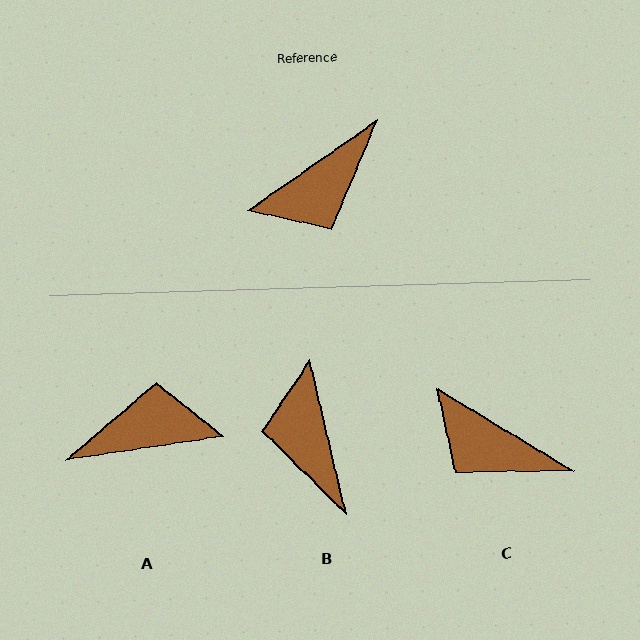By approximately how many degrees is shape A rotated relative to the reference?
Approximately 154 degrees counter-clockwise.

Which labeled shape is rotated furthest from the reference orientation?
A, about 154 degrees away.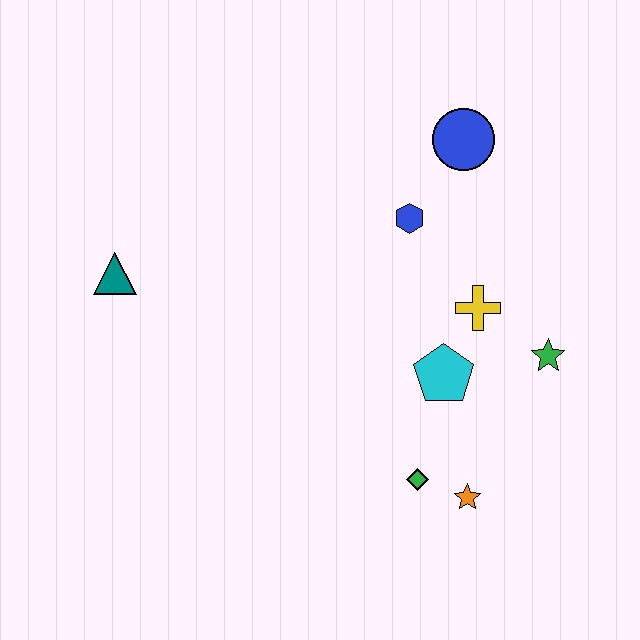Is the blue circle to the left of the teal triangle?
No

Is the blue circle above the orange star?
Yes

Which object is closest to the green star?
The yellow cross is closest to the green star.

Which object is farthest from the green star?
The teal triangle is farthest from the green star.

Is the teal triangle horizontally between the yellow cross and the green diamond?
No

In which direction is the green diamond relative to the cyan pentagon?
The green diamond is below the cyan pentagon.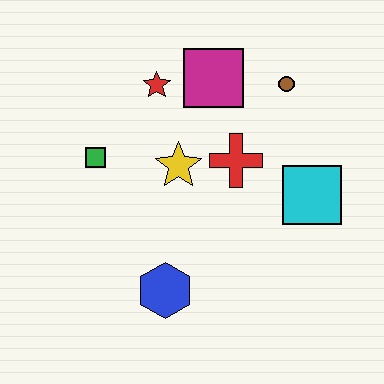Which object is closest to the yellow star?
The red cross is closest to the yellow star.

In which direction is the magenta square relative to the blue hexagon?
The magenta square is above the blue hexagon.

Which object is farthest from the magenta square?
The blue hexagon is farthest from the magenta square.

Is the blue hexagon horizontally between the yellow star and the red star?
Yes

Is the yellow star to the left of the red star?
No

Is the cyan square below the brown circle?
Yes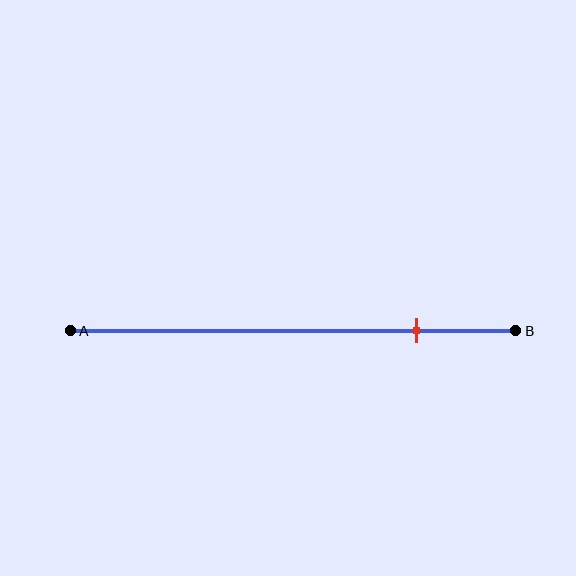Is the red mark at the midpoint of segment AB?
No, the mark is at about 80% from A, not at the 50% midpoint.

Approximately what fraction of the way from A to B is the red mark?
The red mark is approximately 80% of the way from A to B.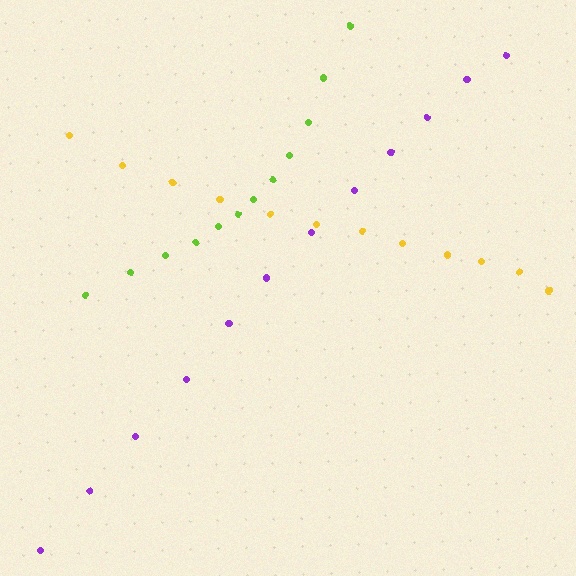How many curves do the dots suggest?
There are 3 distinct paths.